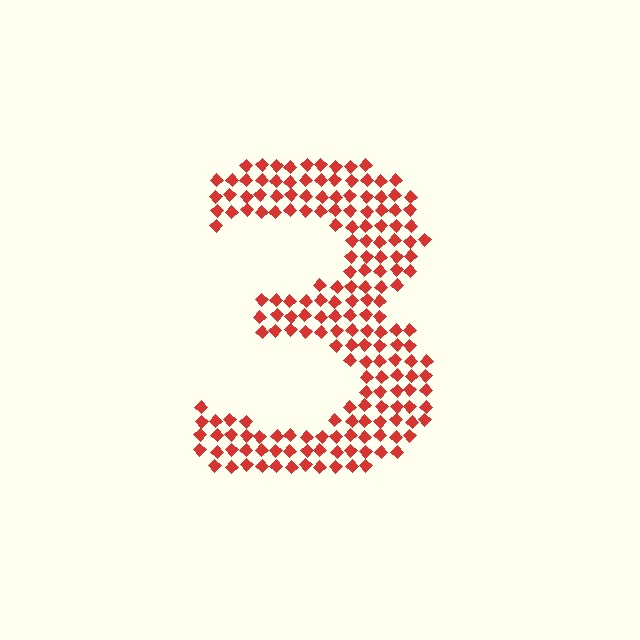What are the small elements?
The small elements are diamonds.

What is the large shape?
The large shape is the digit 3.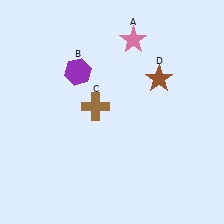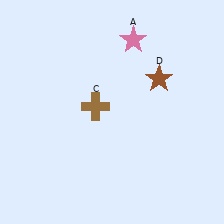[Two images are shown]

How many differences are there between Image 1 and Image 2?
There is 1 difference between the two images.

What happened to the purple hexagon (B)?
The purple hexagon (B) was removed in Image 2. It was in the top-left area of Image 1.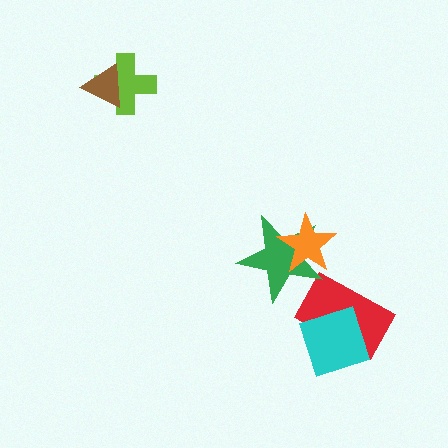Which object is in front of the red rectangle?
The cyan square is in front of the red rectangle.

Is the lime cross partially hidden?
Yes, it is partially covered by another shape.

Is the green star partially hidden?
Yes, it is partially covered by another shape.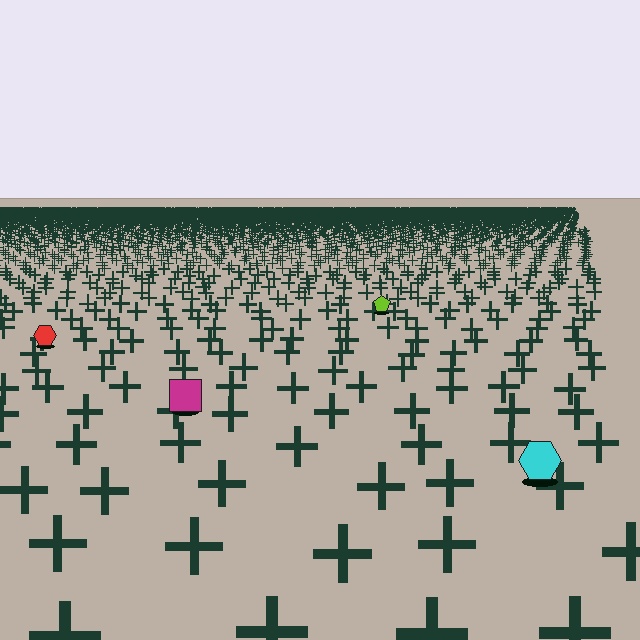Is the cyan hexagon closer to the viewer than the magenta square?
Yes. The cyan hexagon is closer — you can tell from the texture gradient: the ground texture is coarser near it.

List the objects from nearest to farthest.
From nearest to farthest: the cyan hexagon, the magenta square, the red hexagon, the lime pentagon.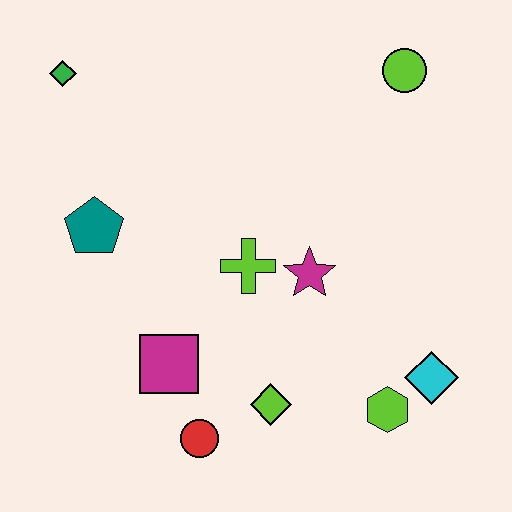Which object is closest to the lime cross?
The magenta star is closest to the lime cross.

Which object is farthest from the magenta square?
The lime circle is farthest from the magenta square.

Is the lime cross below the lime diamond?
No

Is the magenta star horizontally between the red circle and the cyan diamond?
Yes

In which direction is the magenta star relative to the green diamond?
The magenta star is to the right of the green diamond.